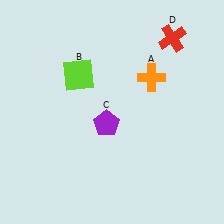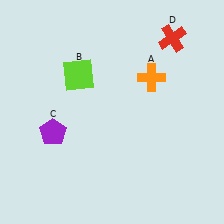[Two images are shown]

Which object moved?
The purple pentagon (C) moved left.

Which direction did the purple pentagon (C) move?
The purple pentagon (C) moved left.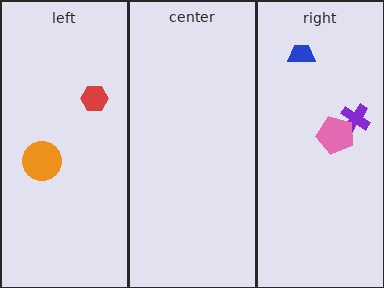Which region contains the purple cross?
The right region.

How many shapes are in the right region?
3.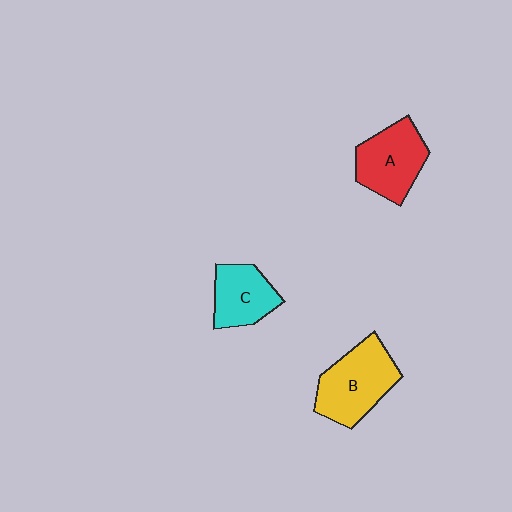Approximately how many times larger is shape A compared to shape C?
Approximately 1.3 times.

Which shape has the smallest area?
Shape C (cyan).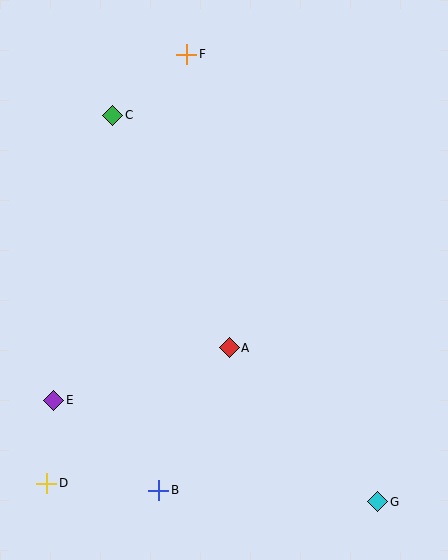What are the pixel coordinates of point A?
Point A is at (229, 348).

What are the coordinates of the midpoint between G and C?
The midpoint between G and C is at (245, 308).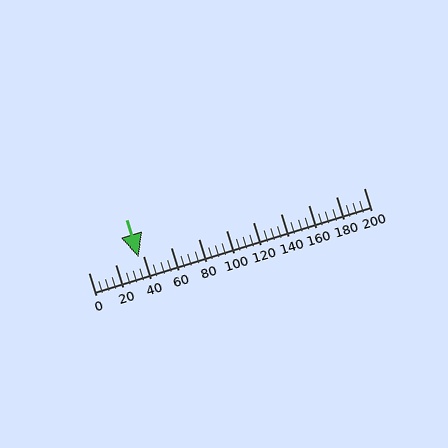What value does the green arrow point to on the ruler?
The green arrow points to approximately 37.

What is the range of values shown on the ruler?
The ruler shows values from 0 to 200.